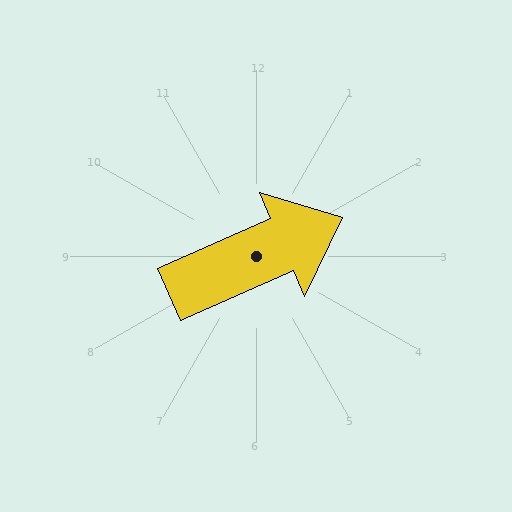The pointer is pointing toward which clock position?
Roughly 2 o'clock.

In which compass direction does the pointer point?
Northeast.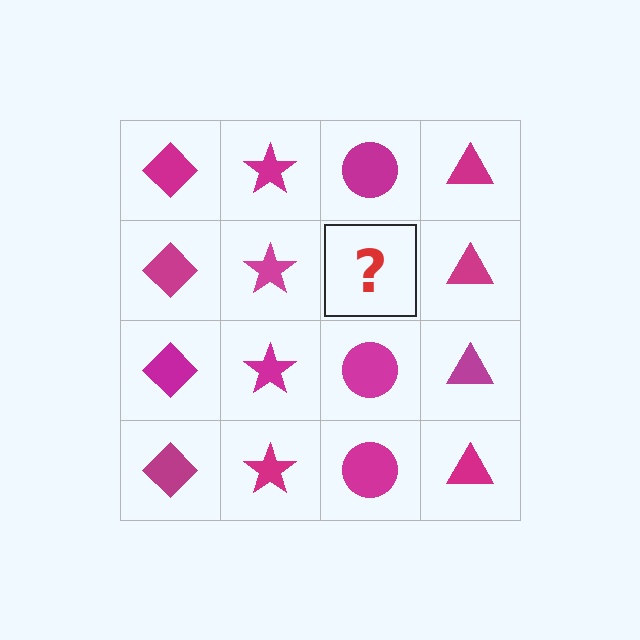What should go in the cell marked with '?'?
The missing cell should contain a magenta circle.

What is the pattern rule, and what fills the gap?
The rule is that each column has a consistent shape. The gap should be filled with a magenta circle.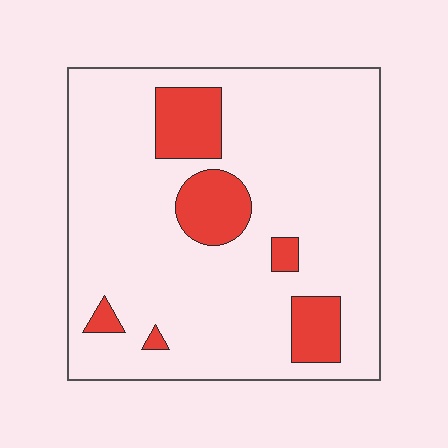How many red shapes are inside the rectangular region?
6.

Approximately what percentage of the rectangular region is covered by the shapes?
Approximately 15%.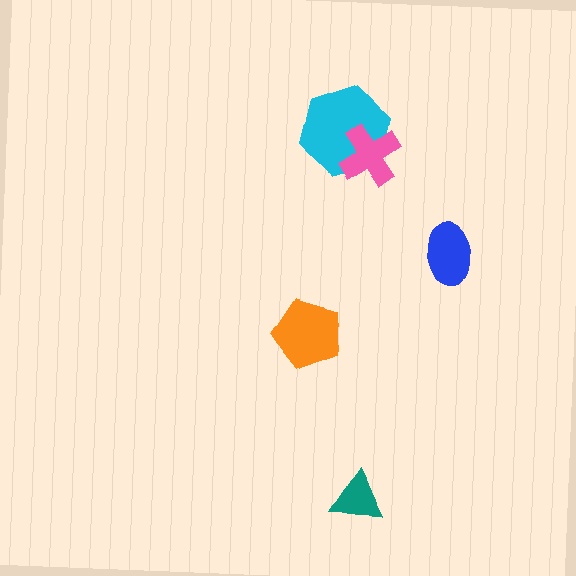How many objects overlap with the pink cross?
1 object overlaps with the pink cross.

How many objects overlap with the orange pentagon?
0 objects overlap with the orange pentagon.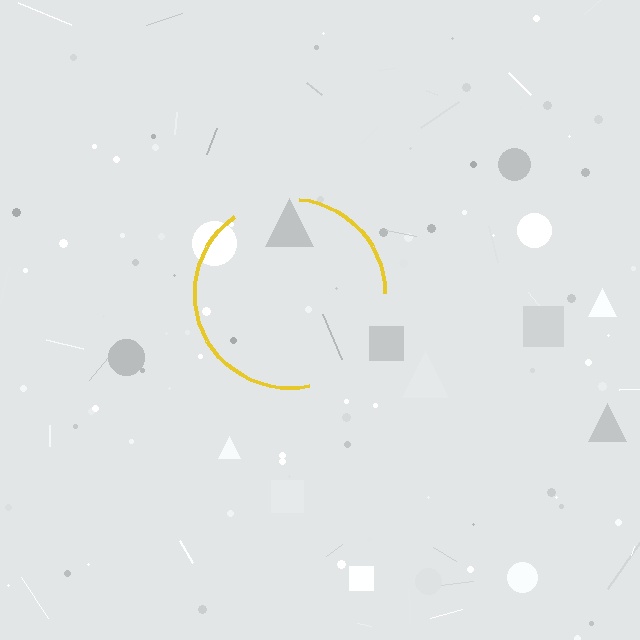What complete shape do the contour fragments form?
The contour fragments form a circle.